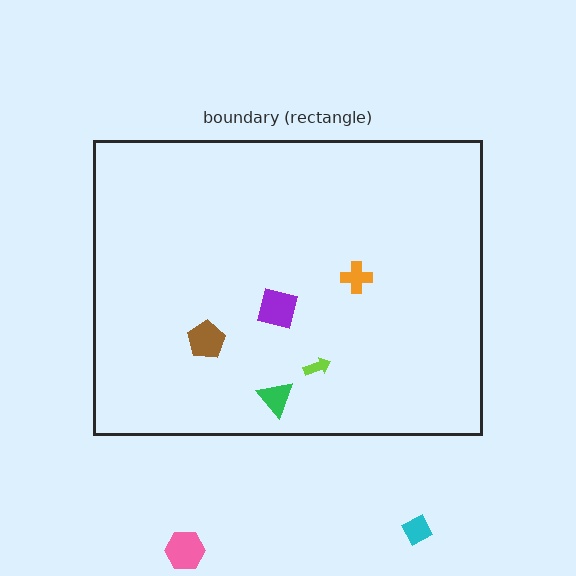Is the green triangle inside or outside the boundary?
Inside.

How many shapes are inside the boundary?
5 inside, 2 outside.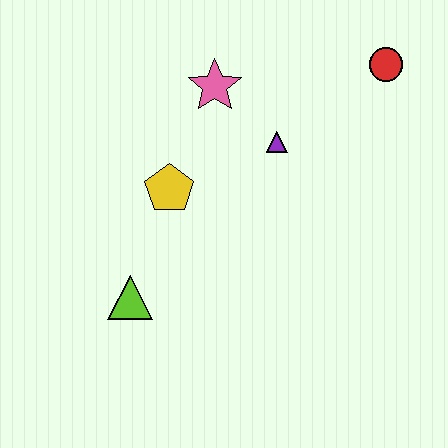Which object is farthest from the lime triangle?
The red circle is farthest from the lime triangle.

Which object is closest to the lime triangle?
The yellow pentagon is closest to the lime triangle.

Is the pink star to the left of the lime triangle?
No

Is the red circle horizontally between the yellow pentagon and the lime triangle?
No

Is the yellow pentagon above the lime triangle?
Yes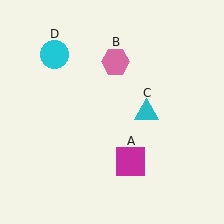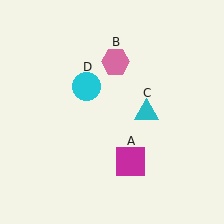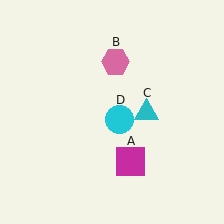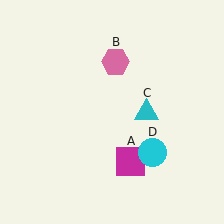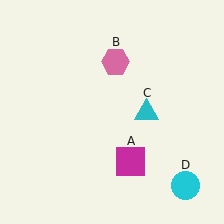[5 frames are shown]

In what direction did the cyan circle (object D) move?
The cyan circle (object D) moved down and to the right.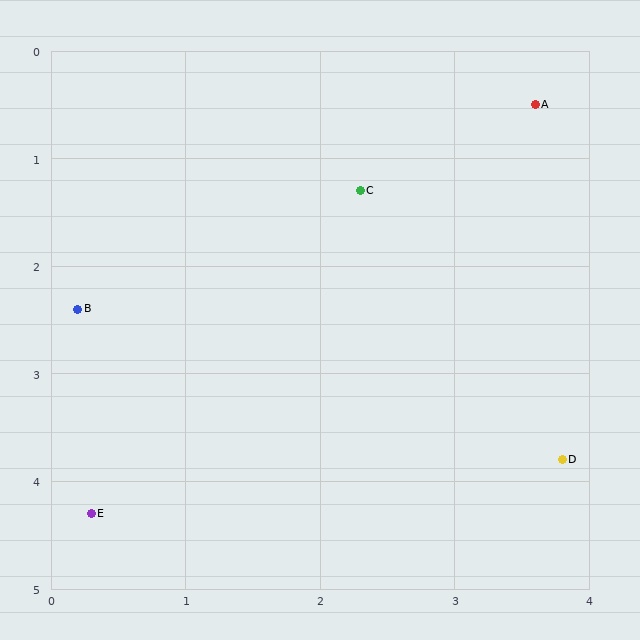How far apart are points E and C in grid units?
Points E and C are about 3.6 grid units apart.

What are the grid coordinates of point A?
Point A is at approximately (3.6, 0.5).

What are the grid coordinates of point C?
Point C is at approximately (2.3, 1.3).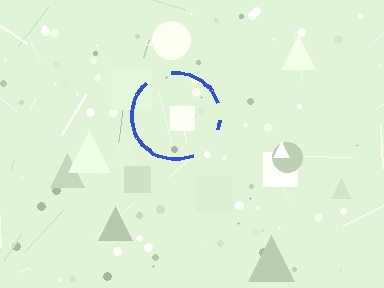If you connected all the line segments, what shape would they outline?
They would outline a circle.